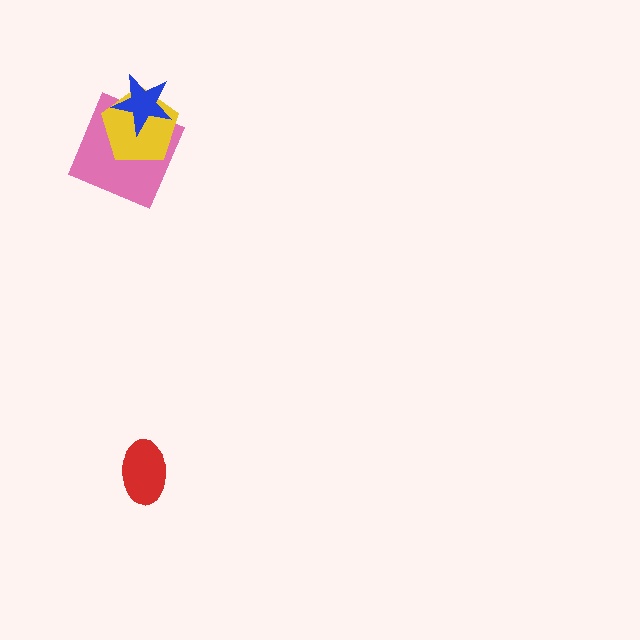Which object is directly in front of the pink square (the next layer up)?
The yellow pentagon is directly in front of the pink square.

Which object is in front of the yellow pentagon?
The blue star is in front of the yellow pentagon.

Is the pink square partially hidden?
Yes, it is partially covered by another shape.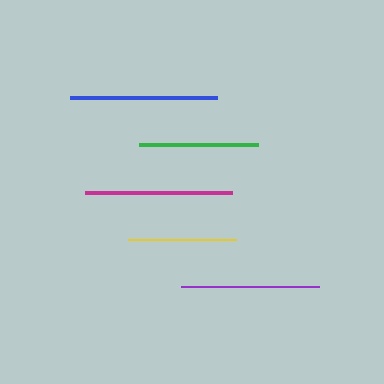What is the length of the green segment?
The green segment is approximately 119 pixels long.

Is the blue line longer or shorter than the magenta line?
The blue line is longer than the magenta line.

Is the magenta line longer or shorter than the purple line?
The magenta line is longer than the purple line.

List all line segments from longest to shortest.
From longest to shortest: blue, magenta, purple, green, yellow.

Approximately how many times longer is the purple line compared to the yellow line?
The purple line is approximately 1.3 times the length of the yellow line.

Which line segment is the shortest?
The yellow line is the shortest at approximately 108 pixels.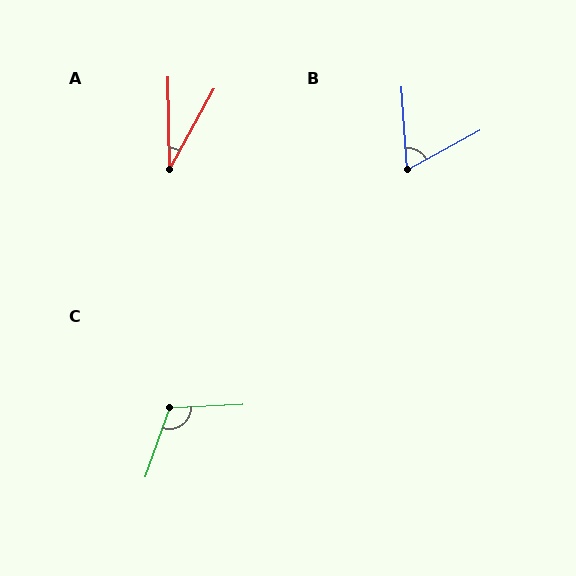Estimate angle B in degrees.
Approximately 65 degrees.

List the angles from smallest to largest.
A (30°), B (65°), C (112°).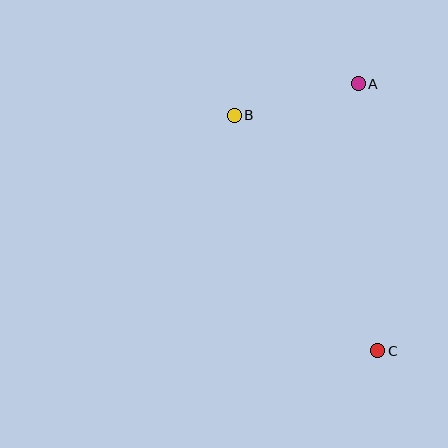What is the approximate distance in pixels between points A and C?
The distance between A and C is approximately 268 pixels.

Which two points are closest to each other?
Points A and B are closest to each other.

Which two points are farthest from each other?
Points B and C are farthest from each other.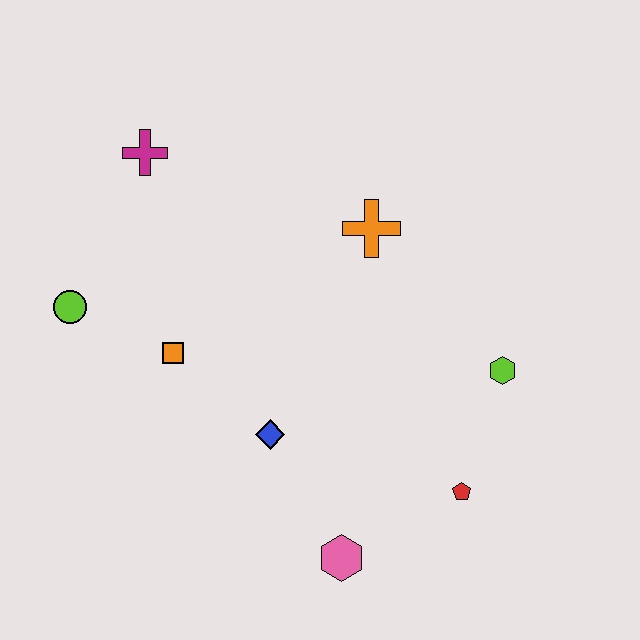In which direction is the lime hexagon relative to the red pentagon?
The lime hexagon is above the red pentagon.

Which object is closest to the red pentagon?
The lime hexagon is closest to the red pentagon.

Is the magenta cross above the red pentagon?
Yes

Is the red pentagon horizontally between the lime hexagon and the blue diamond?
Yes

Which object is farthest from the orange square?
The lime hexagon is farthest from the orange square.